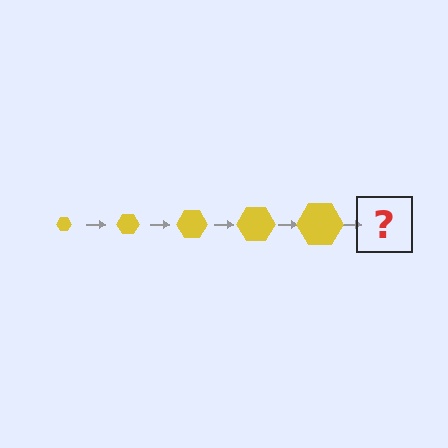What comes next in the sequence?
The next element should be a yellow hexagon, larger than the previous one.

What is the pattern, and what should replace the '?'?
The pattern is that the hexagon gets progressively larger each step. The '?' should be a yellow hexagon, larger than the previous one.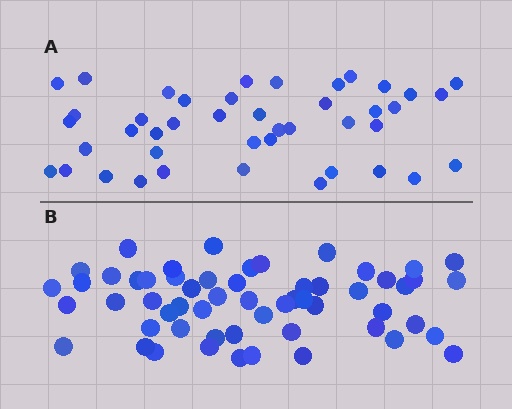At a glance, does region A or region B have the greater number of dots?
Region B (the bottom region) has more dots.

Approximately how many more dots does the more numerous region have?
Region B has approximately 15 more dots than region A.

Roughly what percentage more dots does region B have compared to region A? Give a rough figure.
About 35% more.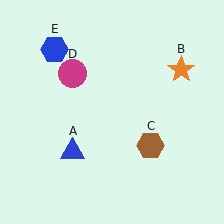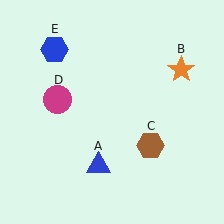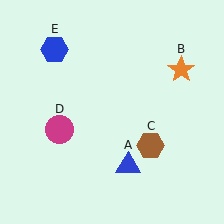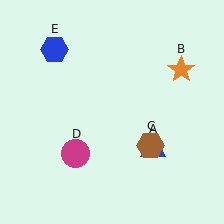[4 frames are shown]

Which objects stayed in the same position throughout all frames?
Orange star (object B) and brown hexagon (object C) and blue hexagon (object E) remained stationary.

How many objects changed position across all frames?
2 objects changed position: blue triangle (object A), magenta circle (object D).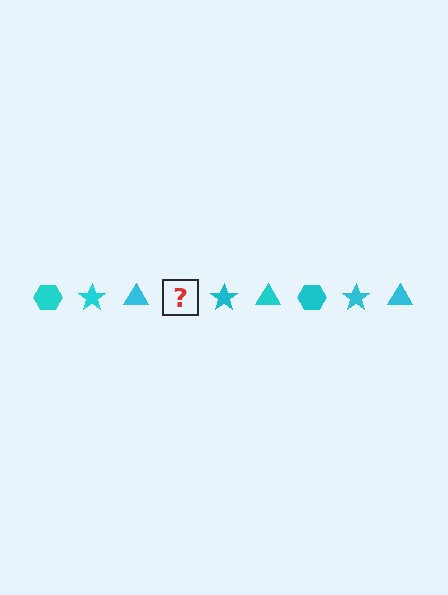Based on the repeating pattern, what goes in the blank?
The blank should be a cyan hexagon.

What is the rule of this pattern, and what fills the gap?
The rule is that the pattern cycles through hexagon, star, triangle shapes in cyan. The gap should be filled with a cyan hexagon.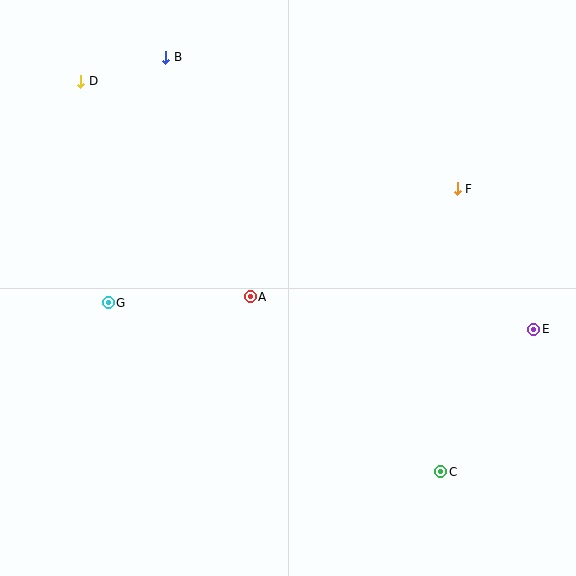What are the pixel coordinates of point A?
Point A is at (250, 297).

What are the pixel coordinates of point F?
Point F is at (457, 189).